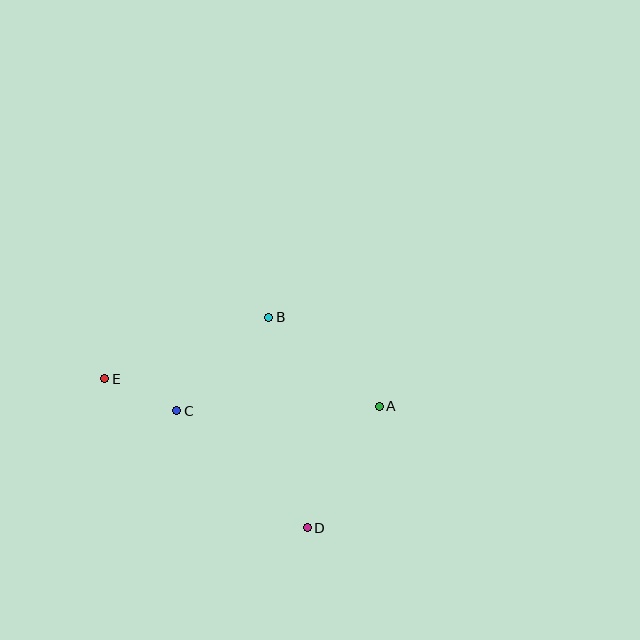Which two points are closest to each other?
Points C and E are closest to each other.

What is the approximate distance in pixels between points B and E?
The distance between B and E is approximately 175 pixels.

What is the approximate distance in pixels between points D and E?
The distance between D and E is approximately 252 pixels.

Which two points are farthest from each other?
Points A and E are farthest from each other.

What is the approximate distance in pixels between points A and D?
The distance between A and D is approximately 141 pixels.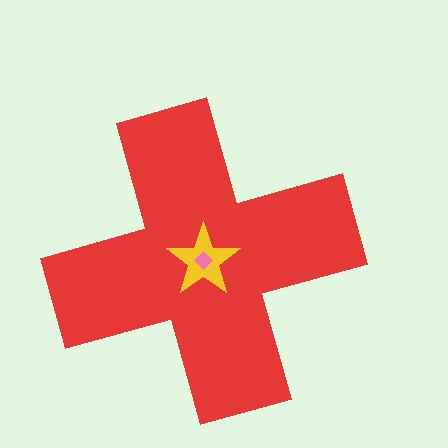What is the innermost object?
The pink diamond.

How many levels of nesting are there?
3.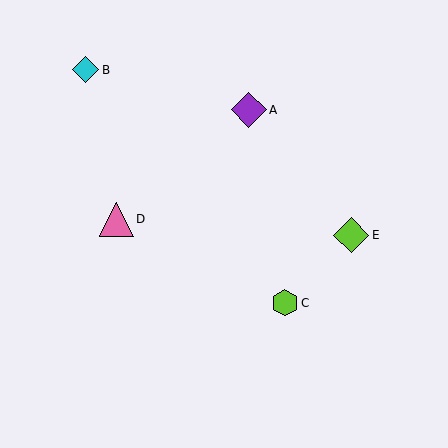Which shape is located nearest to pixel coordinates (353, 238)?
The lime diamond (labeled E) at (351, 235) is nearest to that location.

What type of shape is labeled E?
Shape E is a lime diamond.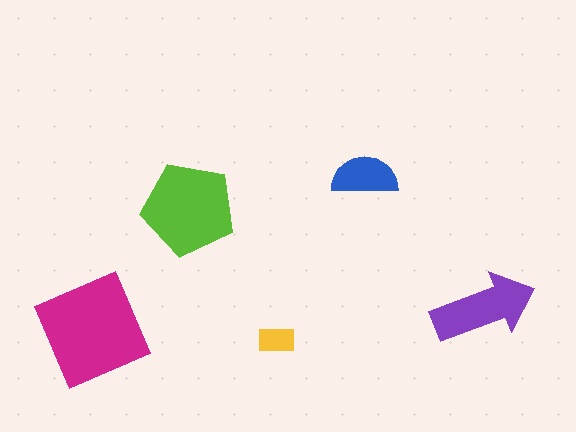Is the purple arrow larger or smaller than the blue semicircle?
Larger.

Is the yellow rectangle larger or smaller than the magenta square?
Smaller.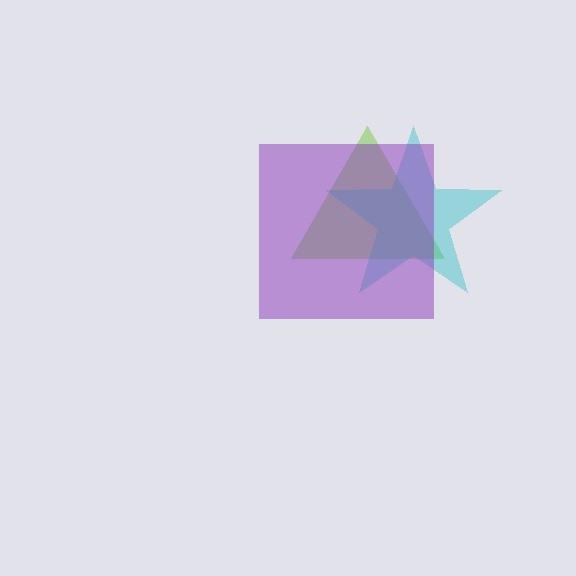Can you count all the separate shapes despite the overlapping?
Yes, there are 3 separate shapes.